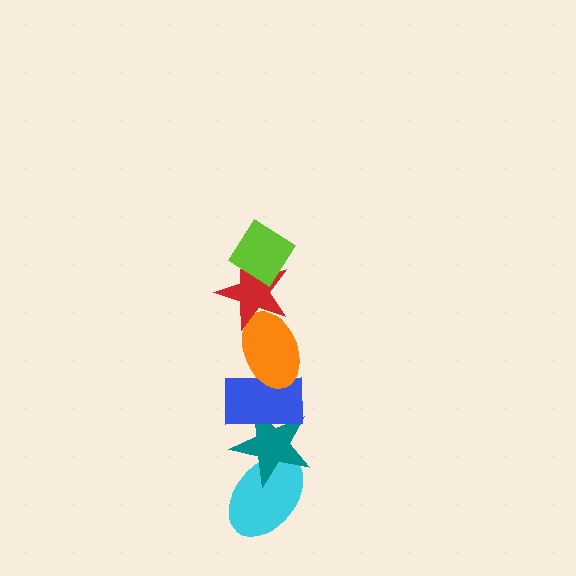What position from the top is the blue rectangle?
The blue rectangle is 4th from the top.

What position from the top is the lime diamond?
The lime diamond is 1st from the top.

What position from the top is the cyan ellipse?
The cyan ellipse is 6th from the top.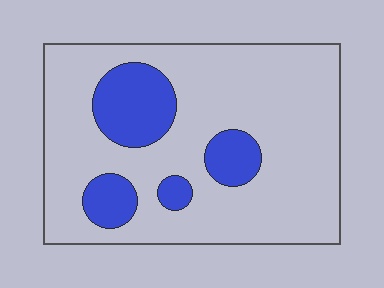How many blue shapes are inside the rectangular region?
4.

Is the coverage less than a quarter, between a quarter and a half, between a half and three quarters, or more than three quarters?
Less than a quarter.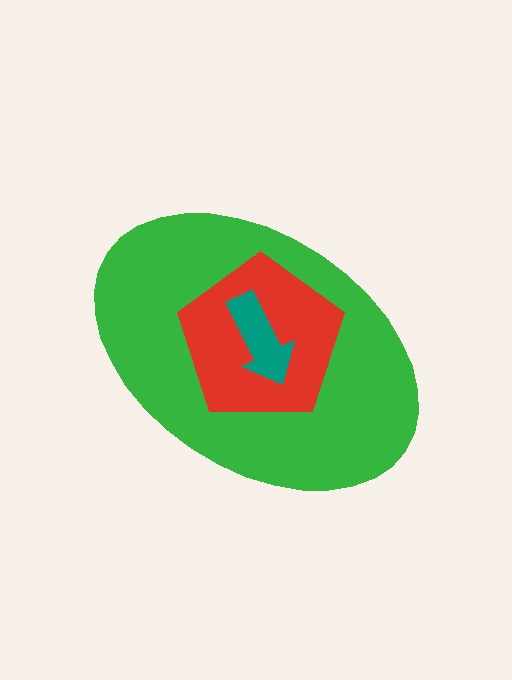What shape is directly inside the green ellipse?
The red pentagon.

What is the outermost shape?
The green ellipse.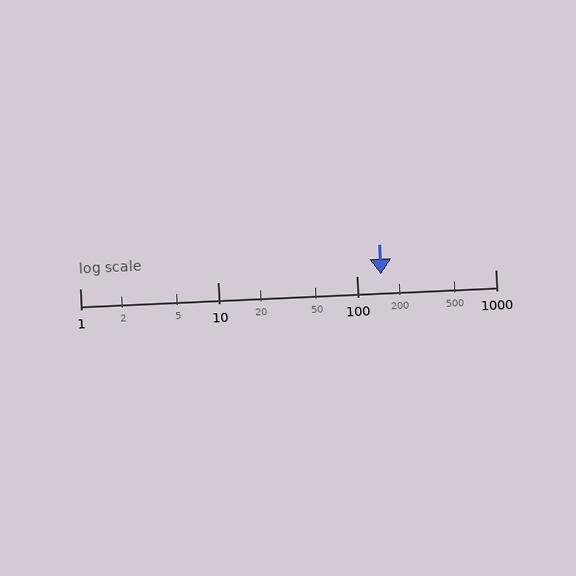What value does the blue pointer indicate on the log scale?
The pointer indicates approximately 150.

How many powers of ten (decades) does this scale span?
The scale spans 3 decades, from 1 to 1000.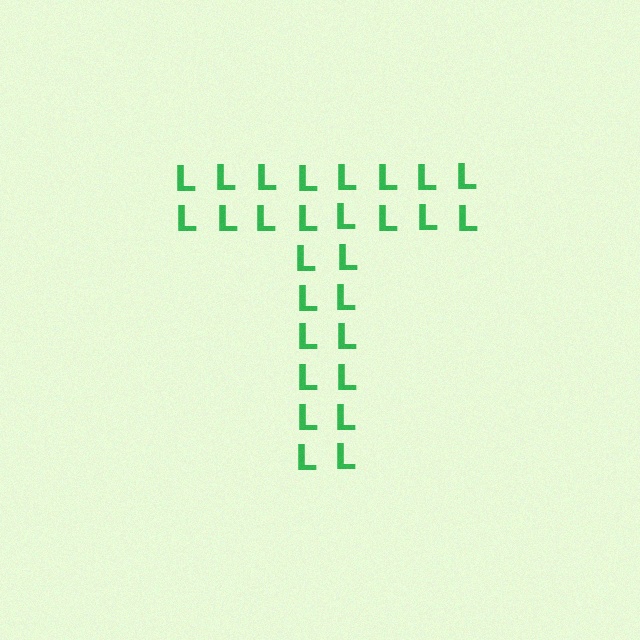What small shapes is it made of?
It is made of small letter L's.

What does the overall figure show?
The overall figure shows the letter T.